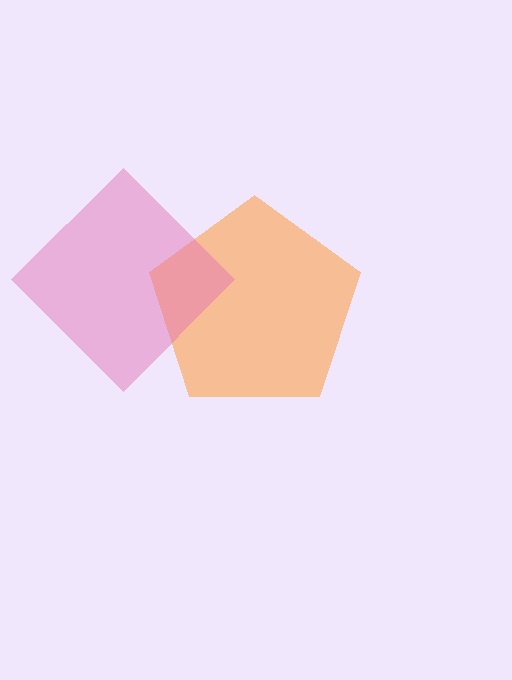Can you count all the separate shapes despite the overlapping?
Yes, there are 2 separate shapes.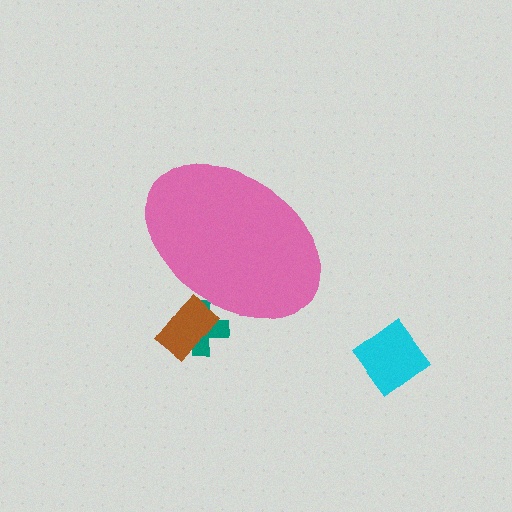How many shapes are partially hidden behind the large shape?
2 shapes are partially hidden.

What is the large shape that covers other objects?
A pink ellipse.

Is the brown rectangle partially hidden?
Yes, the brown rectangle is partially hidden behind the pink ellipse.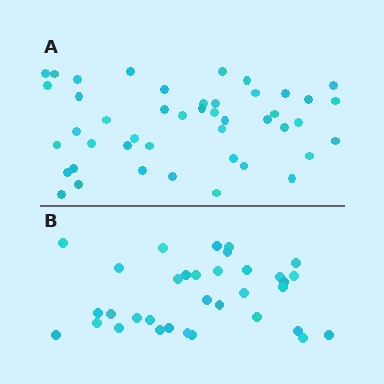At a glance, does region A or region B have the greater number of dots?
Region A (the top region) has more dots.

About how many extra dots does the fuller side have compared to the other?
Region A has roughly 12 or so more dots than region B.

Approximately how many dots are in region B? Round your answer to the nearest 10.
About 30 dots. (The exact count is 34, which rounds to 30.)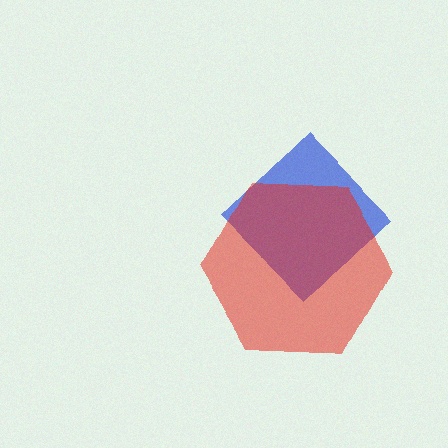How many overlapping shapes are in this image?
There are 2 overlapping shapes in the image.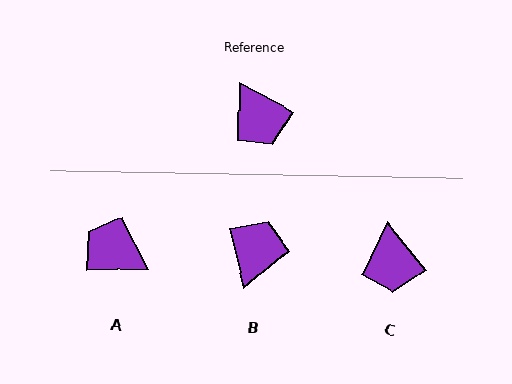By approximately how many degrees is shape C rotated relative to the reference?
Approximately 23 degrees clockwise.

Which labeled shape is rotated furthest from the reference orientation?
A, about 151 degrees away.